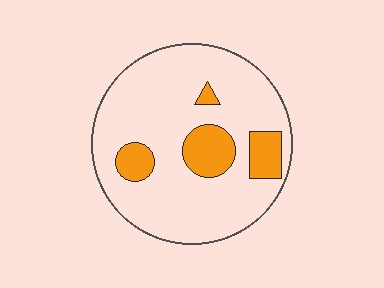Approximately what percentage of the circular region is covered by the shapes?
Approximately 15%.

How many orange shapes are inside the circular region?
4.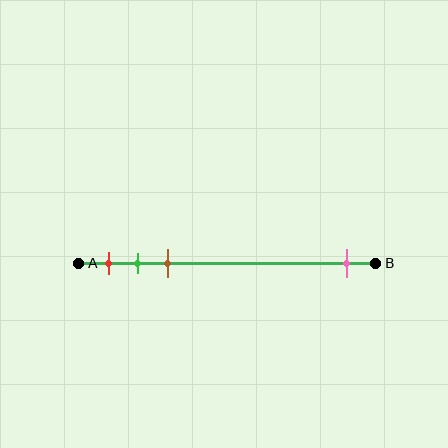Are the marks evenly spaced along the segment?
No, the marks are not evenly spaced.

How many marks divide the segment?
There are 4 marks dividing the segment.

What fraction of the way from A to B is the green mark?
The green mark is approximately 20% (0.2) of the way from A to B.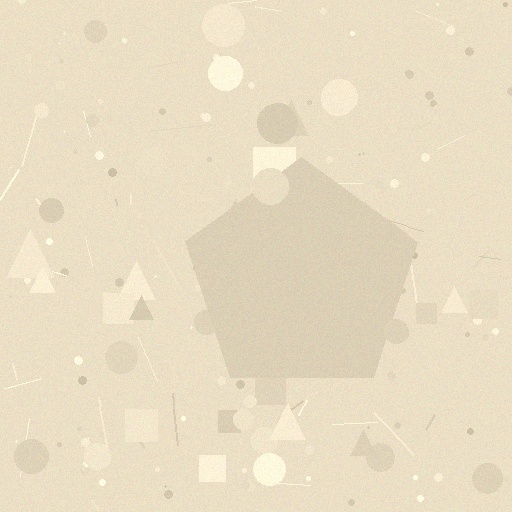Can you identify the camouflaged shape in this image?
The camouflaged shape is a pentagon.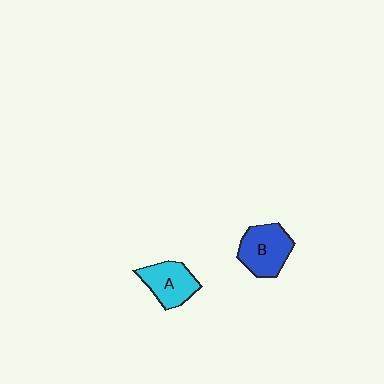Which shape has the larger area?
Shape B (blue).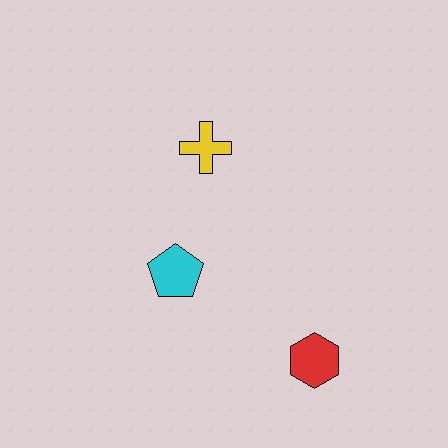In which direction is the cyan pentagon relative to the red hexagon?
The cyan pentagon is to the left of the red hexagon.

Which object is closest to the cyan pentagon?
The yellow cross is closest to the cyan pentagon.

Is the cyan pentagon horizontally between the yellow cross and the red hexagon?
No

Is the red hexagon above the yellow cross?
No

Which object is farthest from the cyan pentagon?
The red hexagon is farthest from the cyan pentagon.